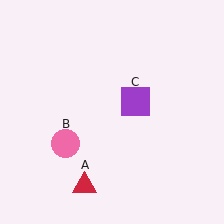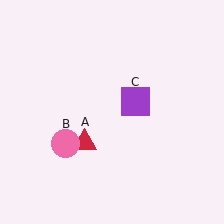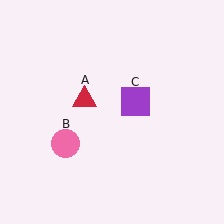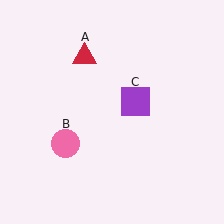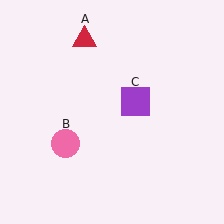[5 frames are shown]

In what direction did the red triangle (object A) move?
The red triangle (object A) moved up.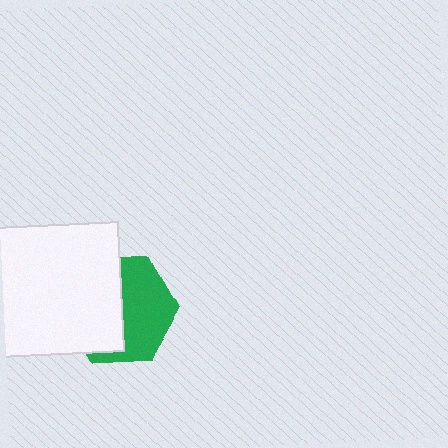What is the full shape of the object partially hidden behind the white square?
The partially hidden object is a green hexagon.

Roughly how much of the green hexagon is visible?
About half of it is visible (roughly 49%).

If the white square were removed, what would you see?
You would see the complete green hexagon.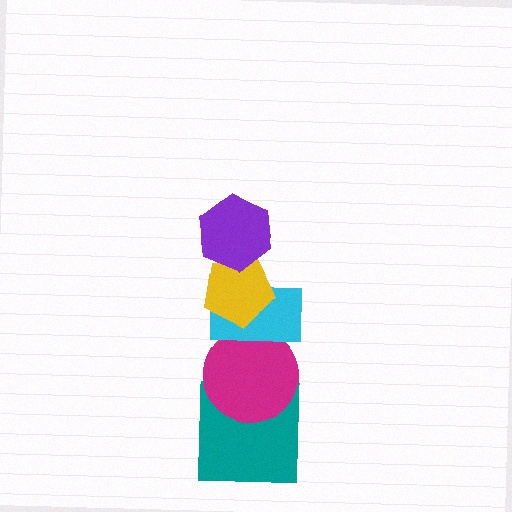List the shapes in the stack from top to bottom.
From top to bottom: the purple hexagon, the yellow pentagon, the cyan rectangle, the magenta circle, the teal square.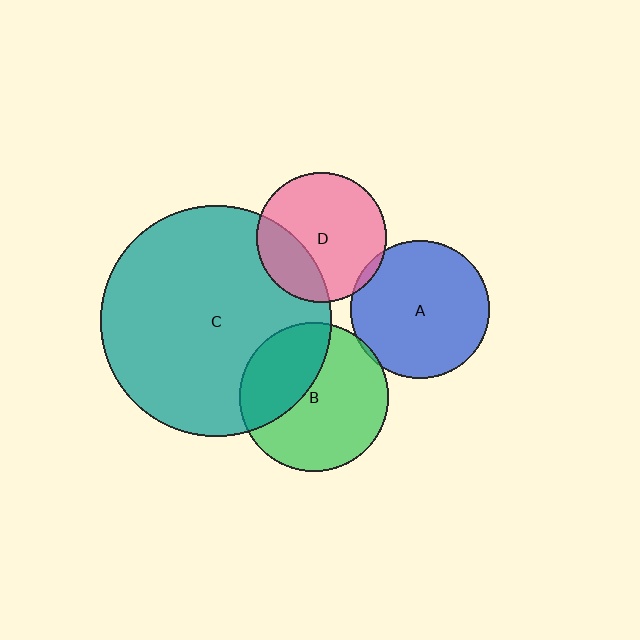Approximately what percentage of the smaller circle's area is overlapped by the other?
Approximately 5%.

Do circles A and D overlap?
Yes.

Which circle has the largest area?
Circle C (teal).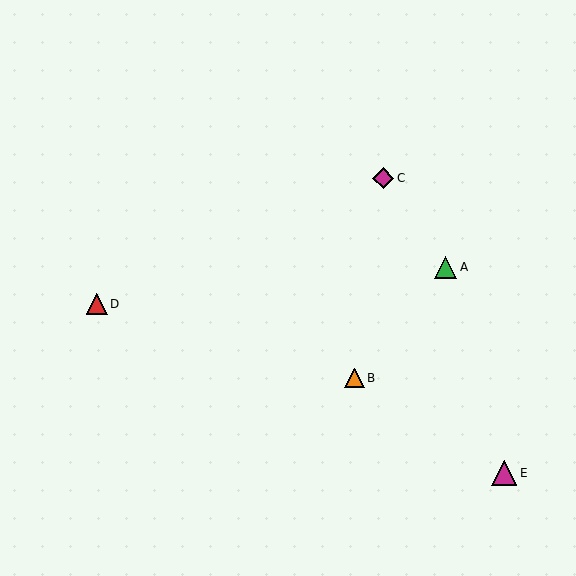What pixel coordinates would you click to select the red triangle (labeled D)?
Click at (97, 304) to select the red triangle D.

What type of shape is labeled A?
Shape A is a green triangle.